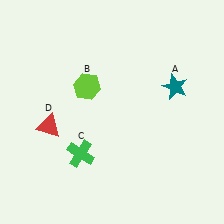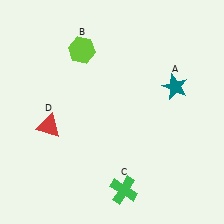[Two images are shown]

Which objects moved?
The objects that moved are: the lime hexagon (B), the green cross (C).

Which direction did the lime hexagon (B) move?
The lime hexagon (B) moved up.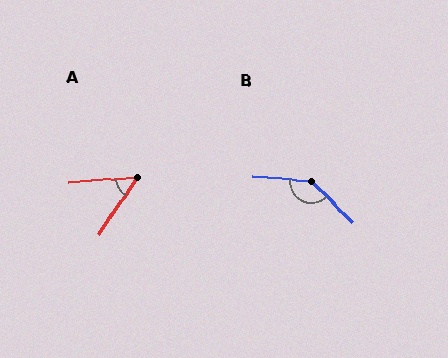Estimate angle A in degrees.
Approximately 52 degrees.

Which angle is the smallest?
A, at approximately 52 degrees.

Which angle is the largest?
B, at approximately 139 degrees.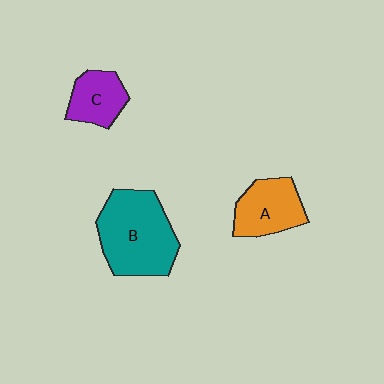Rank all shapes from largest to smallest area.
From largest to smallest: B (teal), A (orange), C (purple).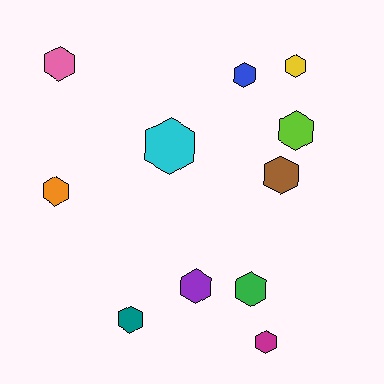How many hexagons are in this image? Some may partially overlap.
There are 11 hexagons.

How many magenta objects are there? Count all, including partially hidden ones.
There is 1 magenta object.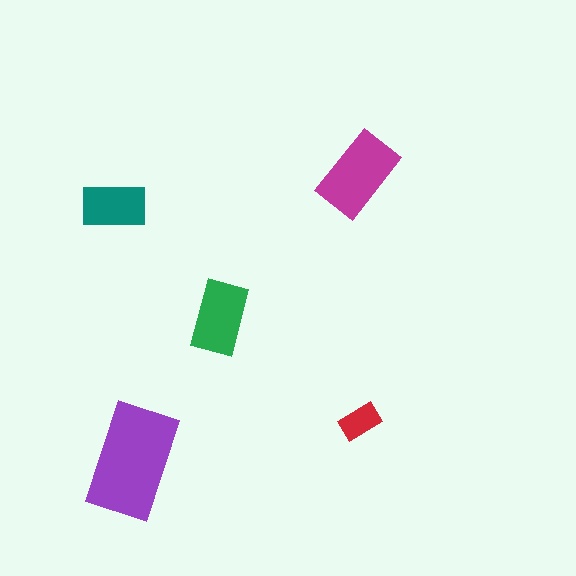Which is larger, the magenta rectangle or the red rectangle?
The magenta one.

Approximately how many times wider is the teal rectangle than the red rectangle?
About 1.5 times wider.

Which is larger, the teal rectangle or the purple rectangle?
The purple one.